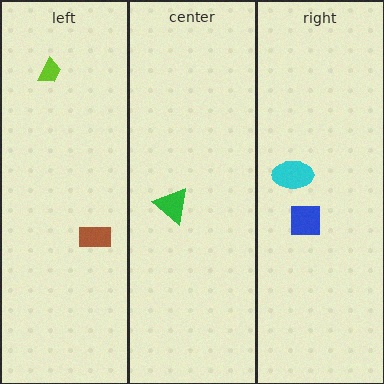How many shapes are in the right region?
2.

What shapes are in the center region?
The green triangle.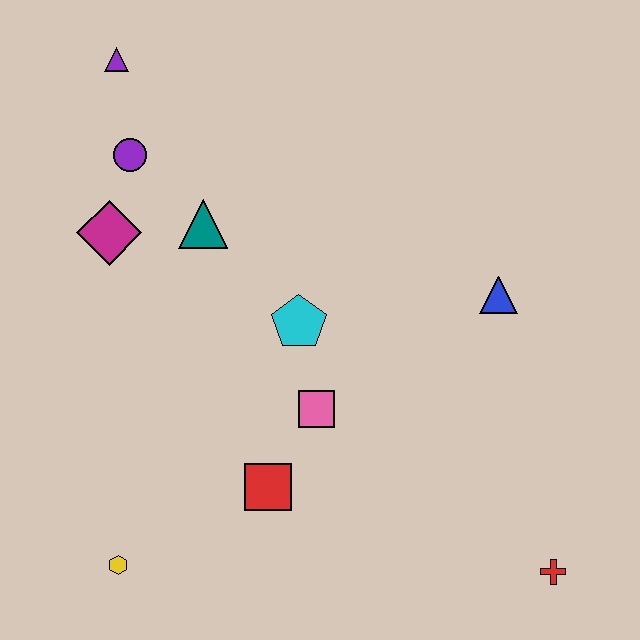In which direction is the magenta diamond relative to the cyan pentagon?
The magenta diamond is to the left of the cyan pentagon.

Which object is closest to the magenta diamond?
The purple circle is closest to the magenta diamond.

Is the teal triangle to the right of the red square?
No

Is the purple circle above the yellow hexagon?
Yes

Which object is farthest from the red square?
The purple triangle is farthest from the red square.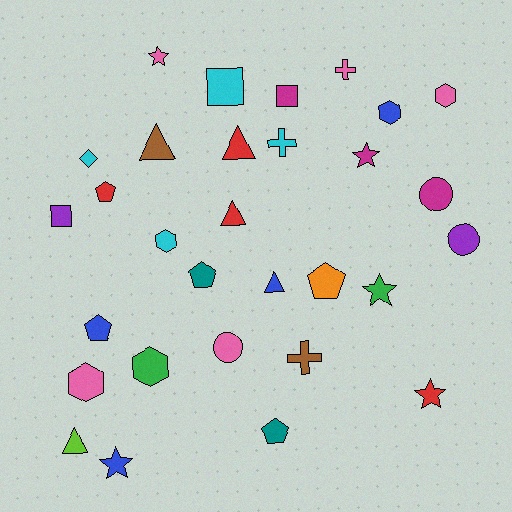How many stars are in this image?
There are 5 stars.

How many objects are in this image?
There are 30 objects.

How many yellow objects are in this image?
There are no yellow objects.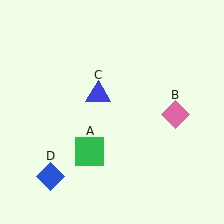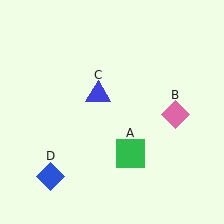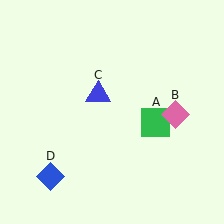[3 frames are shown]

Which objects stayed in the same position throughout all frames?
Pink diamond (object B) and blue triangle (object C) and blue diamond (object D) remained stationary.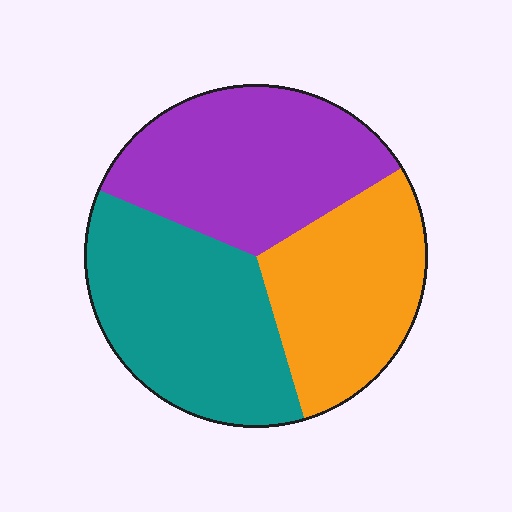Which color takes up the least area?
Orange, at roughly 30%.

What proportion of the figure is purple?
Purple takes up about one third (1/3) of the figure.